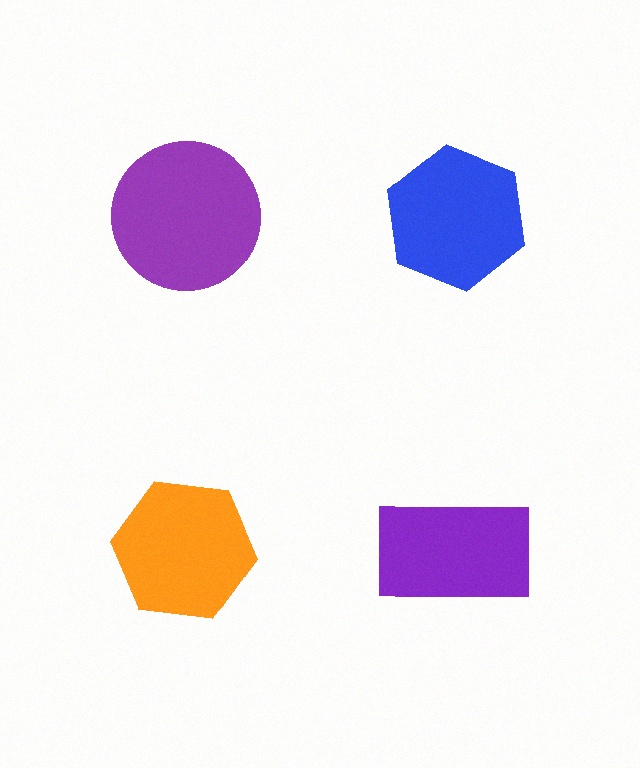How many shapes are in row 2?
2 shapes.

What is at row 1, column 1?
A purple circle.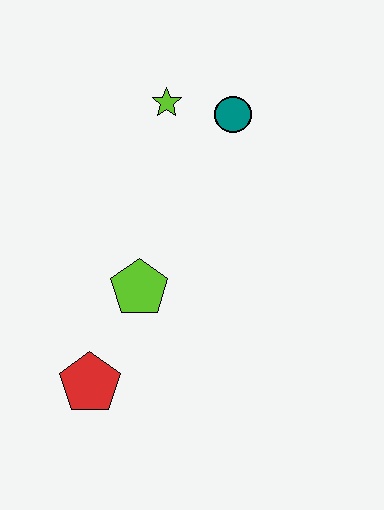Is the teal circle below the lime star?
Yes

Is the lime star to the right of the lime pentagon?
Yes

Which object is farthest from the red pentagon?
The teal circle is farthest from the red pentagon.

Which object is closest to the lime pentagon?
The red pentagon is closest to the lime pentagon.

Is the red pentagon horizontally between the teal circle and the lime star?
No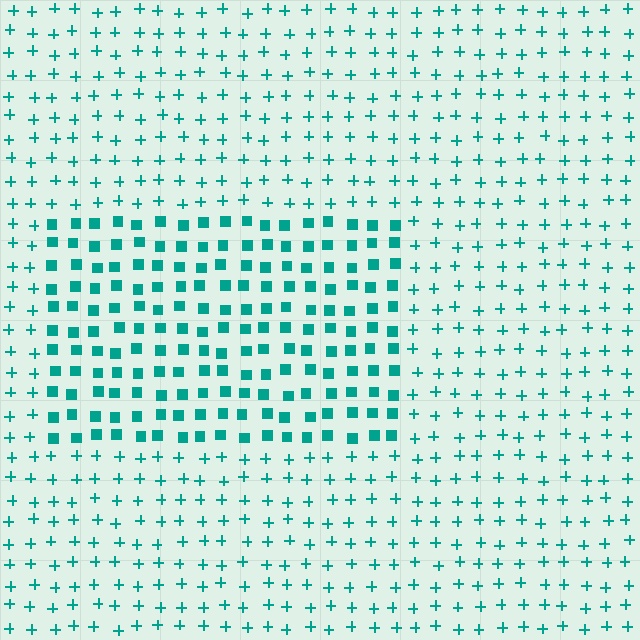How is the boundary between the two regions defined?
The boundary is defined by a change in element shape: squares inside vs. plus signs outside. All elements share the same color and spacing.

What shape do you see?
I see a rectangle.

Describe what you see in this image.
The image is filled with small teal elements arranged in a uniform grid. A rectangle-shaped region contains squares, while the surrounding area contains plus signs. The boundary is defined purely by the change in element shape.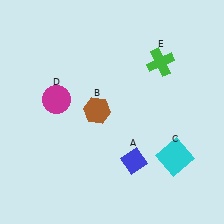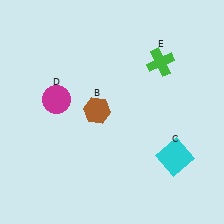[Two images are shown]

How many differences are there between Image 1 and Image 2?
There is 1 difference between the two images.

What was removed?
The blue diamond (A) was removed in Image 2.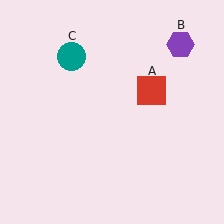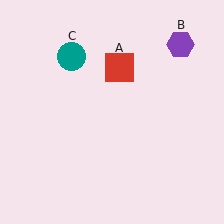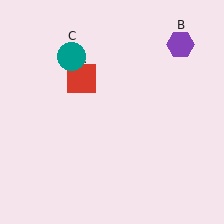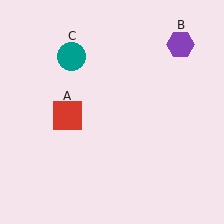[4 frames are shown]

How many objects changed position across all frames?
1 object changed position: red square (object A).